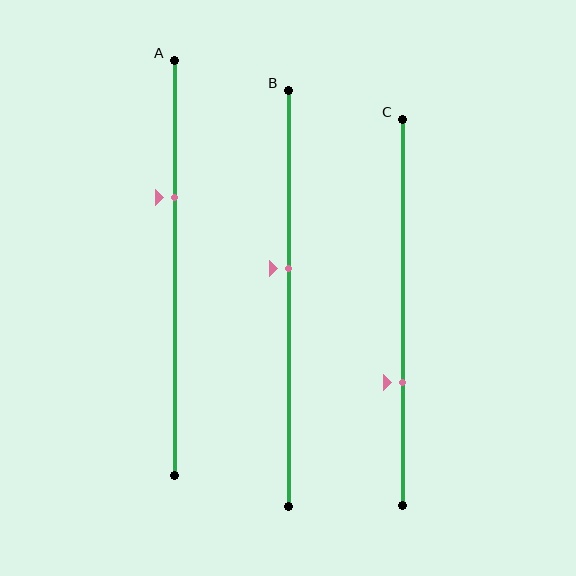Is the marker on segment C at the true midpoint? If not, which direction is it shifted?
No, the marker on segment C is shifted downward by about 18% of the segment length.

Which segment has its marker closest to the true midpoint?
Segment B has its marker closest to the true midpoint.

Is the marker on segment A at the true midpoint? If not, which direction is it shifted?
No, the marker on segment A is shifted upward by about 17% of the segment length.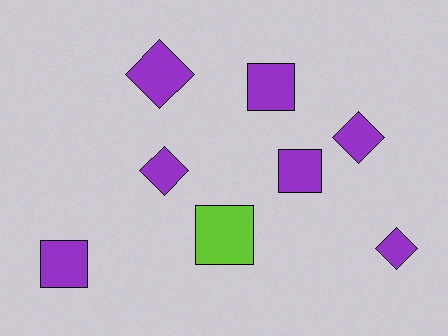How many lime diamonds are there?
There are no lime diamonds.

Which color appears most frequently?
Purple, with 7 objects.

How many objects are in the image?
There are 8 objects.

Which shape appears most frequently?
Square, with 4 objects.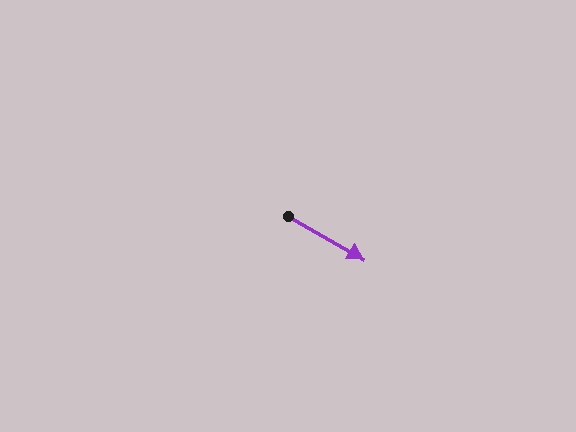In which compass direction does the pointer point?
Southeast.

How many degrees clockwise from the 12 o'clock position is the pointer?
Approximately 120 degrees.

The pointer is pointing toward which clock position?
Roughly 4 o'clock.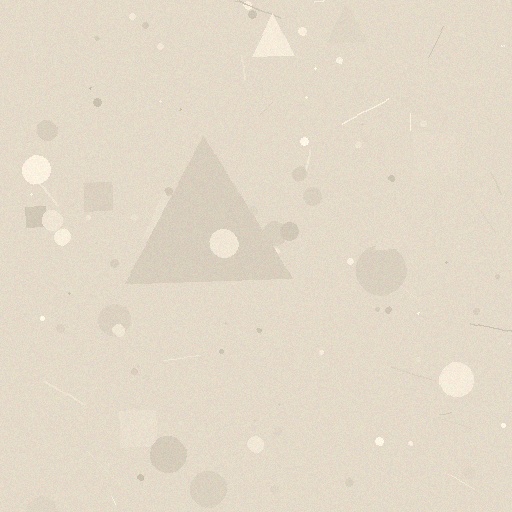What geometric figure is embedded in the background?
A triangle is embedded in the background.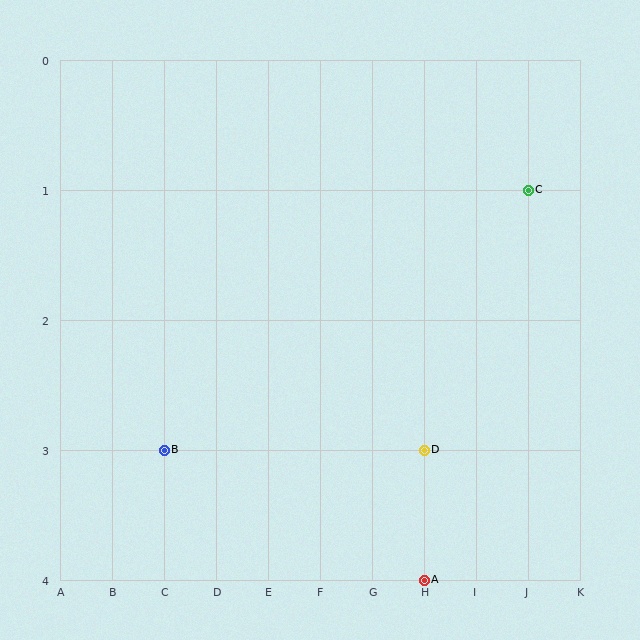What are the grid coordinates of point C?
Point C is at grid coordinates (J, 1).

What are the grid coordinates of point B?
Point B is at grid coordinates (C, 3).